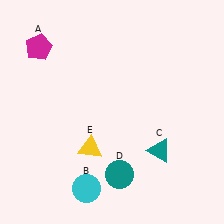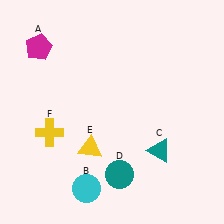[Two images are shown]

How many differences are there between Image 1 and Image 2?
There is 1 difference between the two images.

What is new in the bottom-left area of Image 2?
A yellow cross (F) was added in the bottom-left area of Image 2.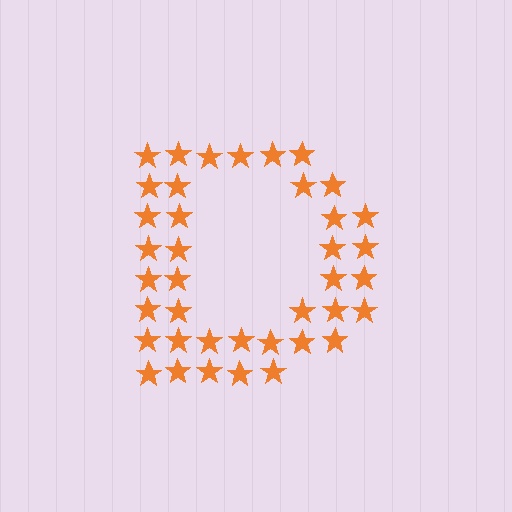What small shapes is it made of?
It is made of small stars.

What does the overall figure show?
The overall figure shows the letter D.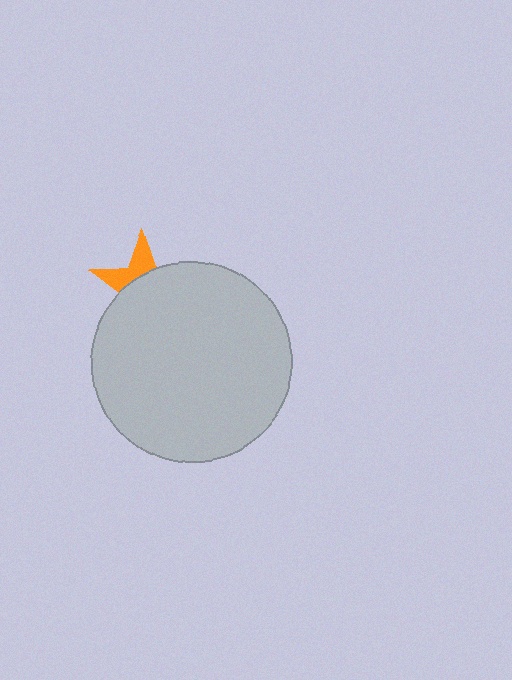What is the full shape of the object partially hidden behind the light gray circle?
The partially hidden object is an orange star.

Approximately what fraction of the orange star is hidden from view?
Roughly 66% of the orange star is hidden behind the light gray circle.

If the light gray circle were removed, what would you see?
You would see the complete orange star.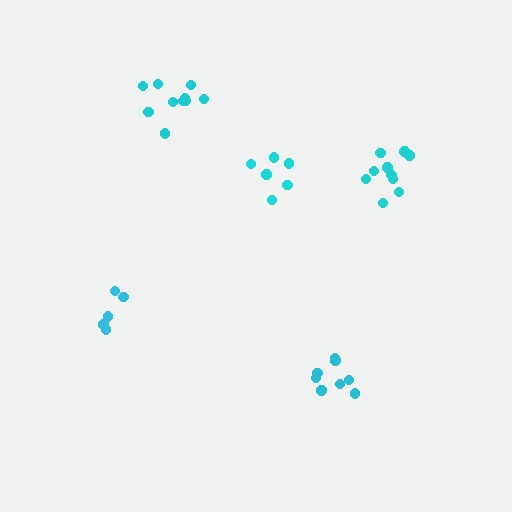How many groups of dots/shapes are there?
There are 5 groups.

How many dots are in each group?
Group 1: 5 dots, Group 2: 6 dots, Group 3: 8 dots, Group 4: 10 dots, Group 5: 10 dots (39 total).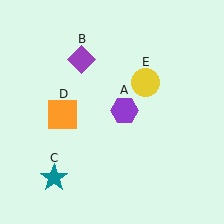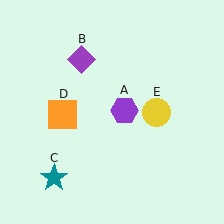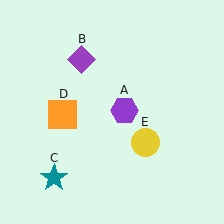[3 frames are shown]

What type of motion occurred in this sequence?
The yellow circle (object E) rotated clockwise around the center of the scene.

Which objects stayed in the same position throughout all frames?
Purple hexagon (object A) and purple diamond (object B) and teal star (object C) and orange square (object D) remained stationary.